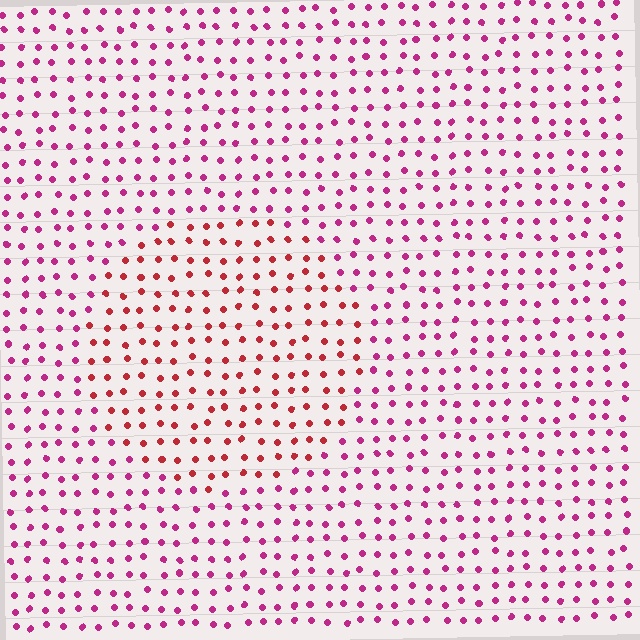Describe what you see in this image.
The image is filled with small magenta elements in a uniform arrangement. A circle-shaped region is visible where the elements are tinted to a slightly different hue, forming a subtle color boundary.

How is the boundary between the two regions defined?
The boundary is defined purely by a slight shift in hue (about 33 degrees). Spacing, size, and orientation are identical on both sides.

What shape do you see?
I see a circle.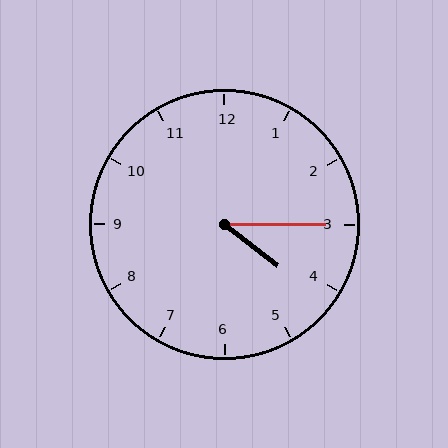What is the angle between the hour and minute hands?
Approximately 38 degrees.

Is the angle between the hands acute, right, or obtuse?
It is acute.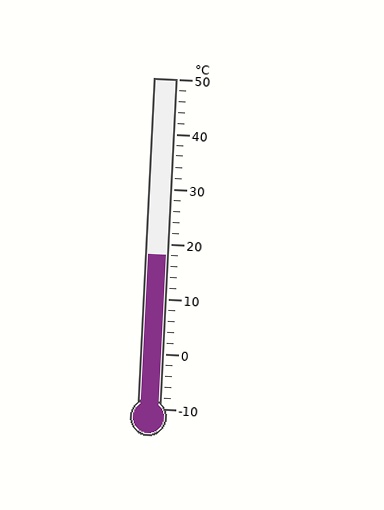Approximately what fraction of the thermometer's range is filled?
The thermometer is filled to approximately 45% of its range.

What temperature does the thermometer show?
The thermometer shows approximately 18°C.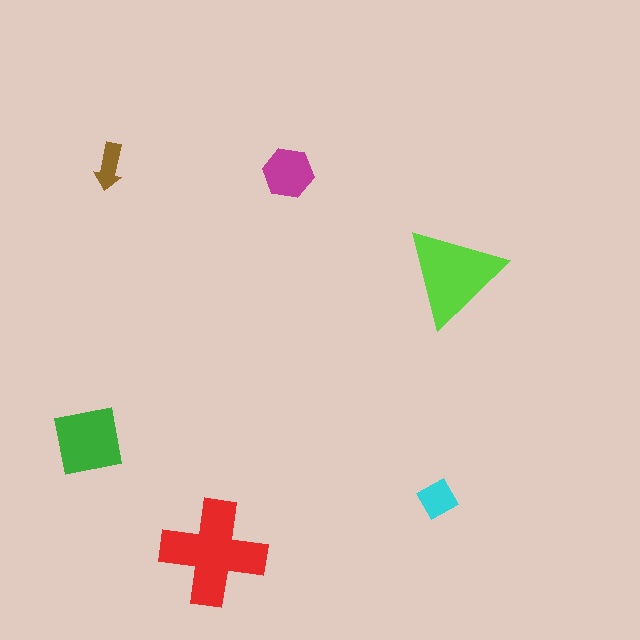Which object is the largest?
The red cross.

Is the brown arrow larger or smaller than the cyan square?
Smaller.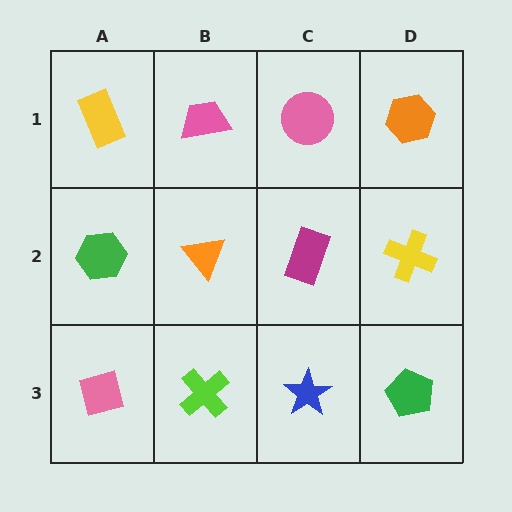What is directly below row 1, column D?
A yellow cross.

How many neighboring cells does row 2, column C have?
4.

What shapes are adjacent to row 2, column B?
A pink trapezoid (row 1, column B), a lime cross (row 3, column B), a green hexagon (row 2, column A), a magenta rectangle (row 2, column C).